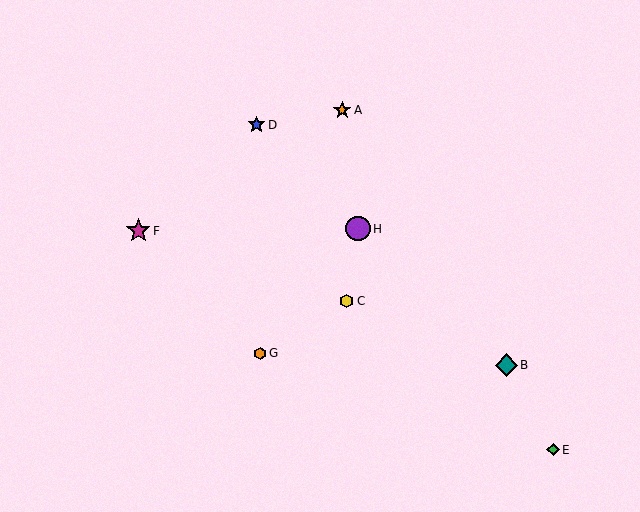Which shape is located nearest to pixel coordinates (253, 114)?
The blue star (labeled D) at (256, 125) is nearest to that location.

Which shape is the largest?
The purple circle (labeled H) is the largest.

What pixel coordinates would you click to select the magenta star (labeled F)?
Click at (138, 231) to select the magenta star F.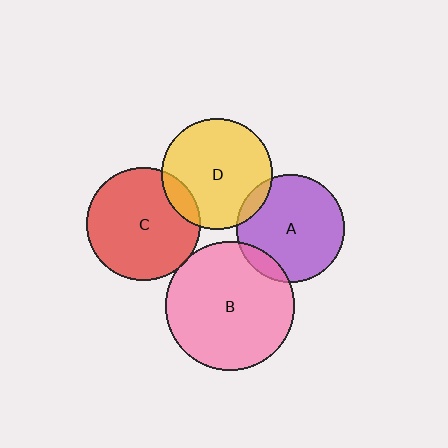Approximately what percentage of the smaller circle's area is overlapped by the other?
Approximately 5%.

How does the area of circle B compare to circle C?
Approximately 1.3 times.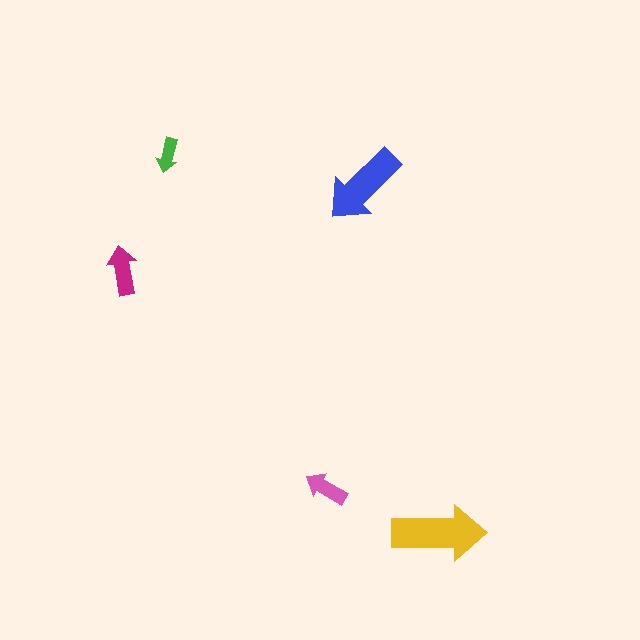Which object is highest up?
The green arrow is topmost.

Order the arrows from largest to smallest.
the yellow one, the blue one, the magenta one, the pink one, the green one.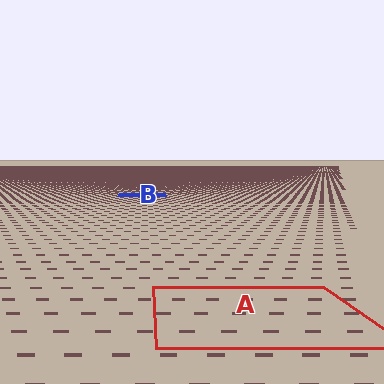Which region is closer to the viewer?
Region A is closer. The texture elements there are larger and more spread out.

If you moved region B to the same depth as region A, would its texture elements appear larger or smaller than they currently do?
They would appear larger. At a closer depth, the same texture elements are projected at a bigger on-screen size.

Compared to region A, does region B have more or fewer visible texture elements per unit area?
Region B has more texture elements per unit area — they are packed more densely because it is farther away.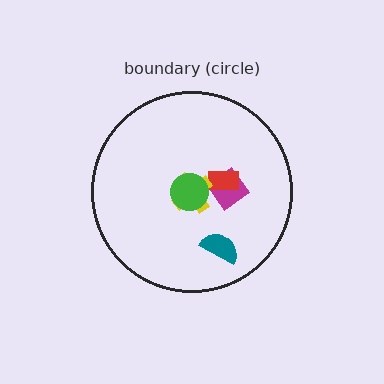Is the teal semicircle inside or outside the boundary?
Inside.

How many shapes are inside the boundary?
5 inside, 0 outside.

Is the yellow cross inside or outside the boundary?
Inside.